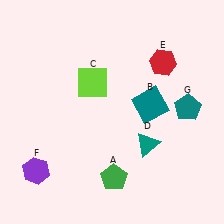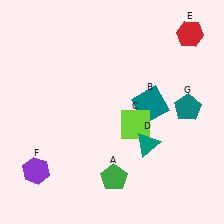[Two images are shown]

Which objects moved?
The objects that moved are: the lime square (C), the red hexagon (E).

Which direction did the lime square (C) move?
The lime square (C) moved right.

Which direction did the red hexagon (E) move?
The red hexagon (E) moved up.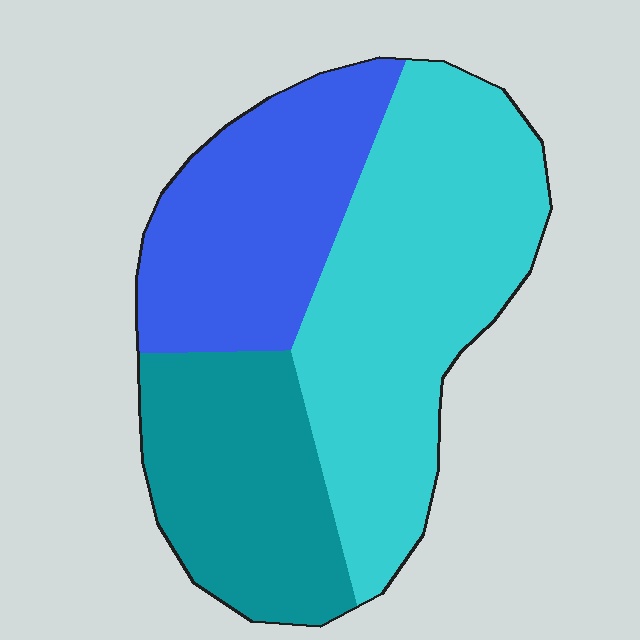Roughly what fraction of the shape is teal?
Teal covers around 25% of the shape.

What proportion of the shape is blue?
Blue covers around 30% of the shape.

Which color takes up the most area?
Cyan, at roughly 45%.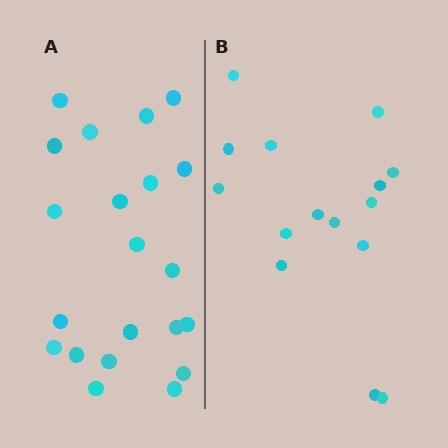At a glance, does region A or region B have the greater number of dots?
Region A (the left region) has more dots.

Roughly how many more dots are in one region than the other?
Region A has about 6 more dots than region B.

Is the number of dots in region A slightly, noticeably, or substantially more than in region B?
Region A has noticeably more, but not dramatically so. The ratio is roughly 1.4 to 1.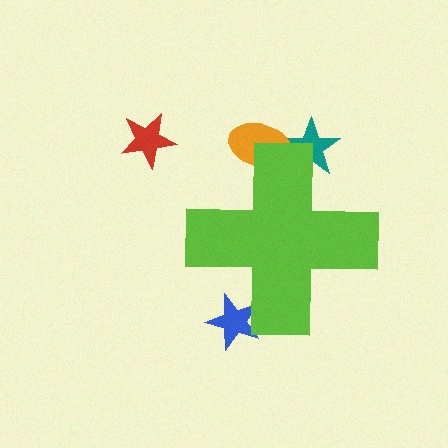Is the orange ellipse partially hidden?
Yes, the orange ellipse is partially hidden behind the lime cross.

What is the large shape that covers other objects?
A lime cross.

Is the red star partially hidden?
No, the red star is fully visible.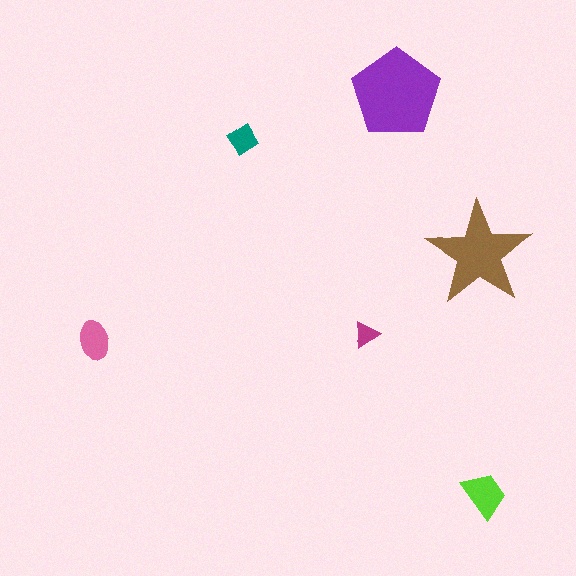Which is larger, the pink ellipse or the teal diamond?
The pink ellipse.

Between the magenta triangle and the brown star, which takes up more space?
The brown star.